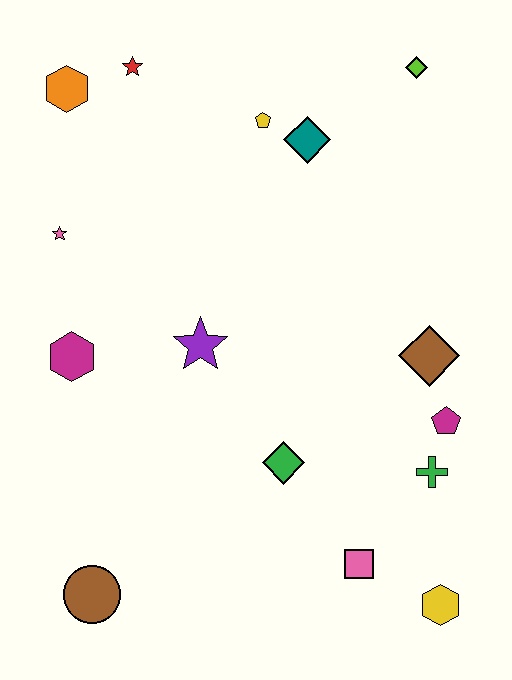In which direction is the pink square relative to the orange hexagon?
The pink square is below the orange hexagon.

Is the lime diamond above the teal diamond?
Yes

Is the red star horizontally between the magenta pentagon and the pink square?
No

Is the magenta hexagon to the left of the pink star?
No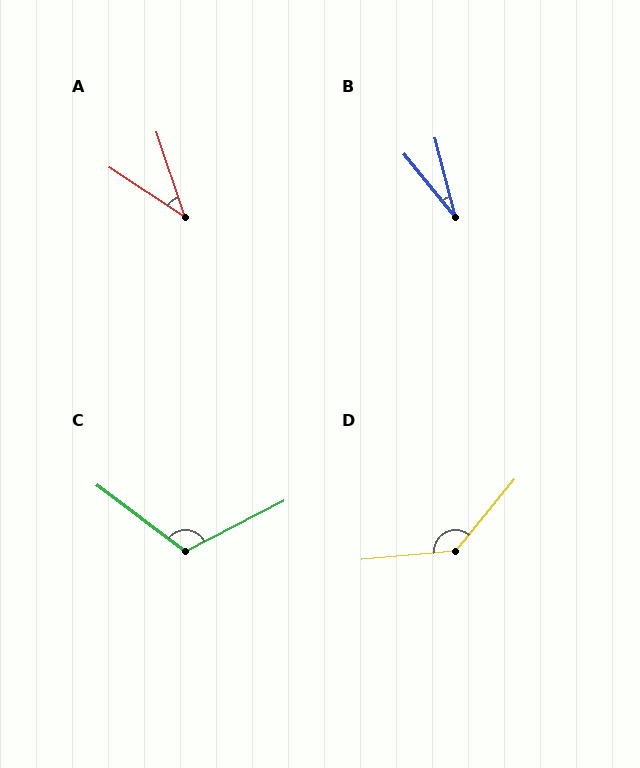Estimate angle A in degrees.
Approximately 39 degrees.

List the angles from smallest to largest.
B (24°), A (39°), C (116°), D (135°).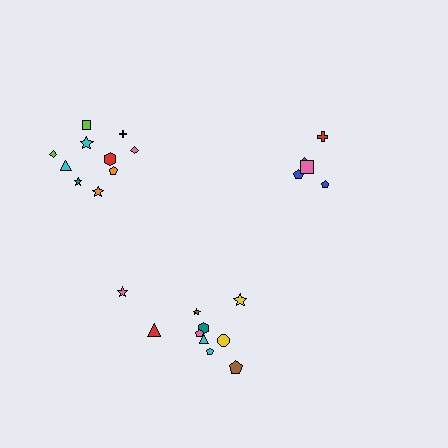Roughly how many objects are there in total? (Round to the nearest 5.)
Roughly 25 objects in total.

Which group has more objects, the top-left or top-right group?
The top-left group.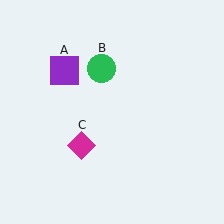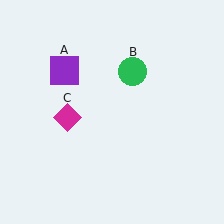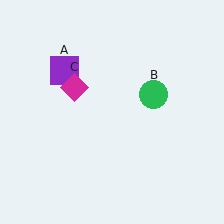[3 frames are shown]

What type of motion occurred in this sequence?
The green circle (object B), magenta diamond (object C) rotated clockwise around the center of the scene.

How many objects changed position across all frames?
2 objects changed position: green circle (object B), magenta diamond (object C).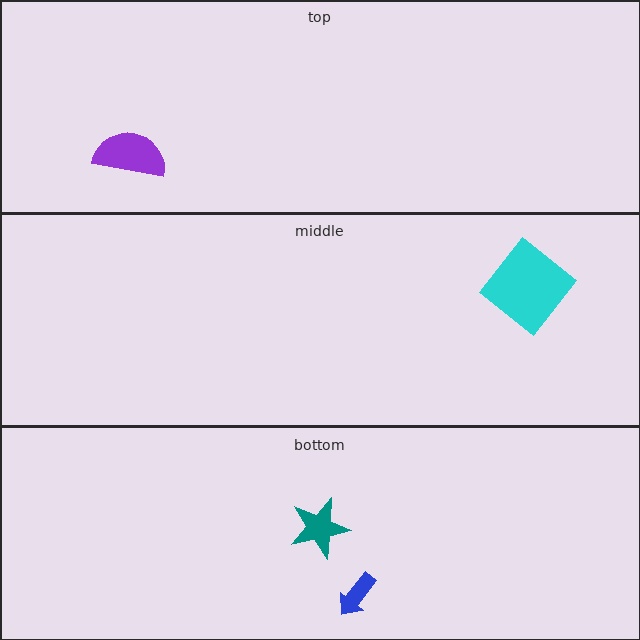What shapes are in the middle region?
The cyan diamond.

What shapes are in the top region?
The purple semicircle.